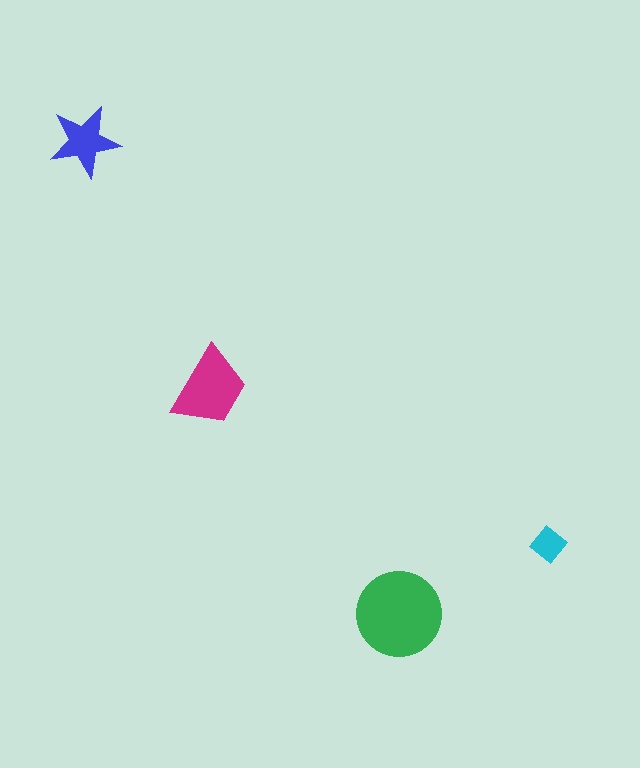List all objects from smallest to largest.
The cyan diamond, the blue star, the magenta trapezoid, the green circle.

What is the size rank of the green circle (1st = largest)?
1st.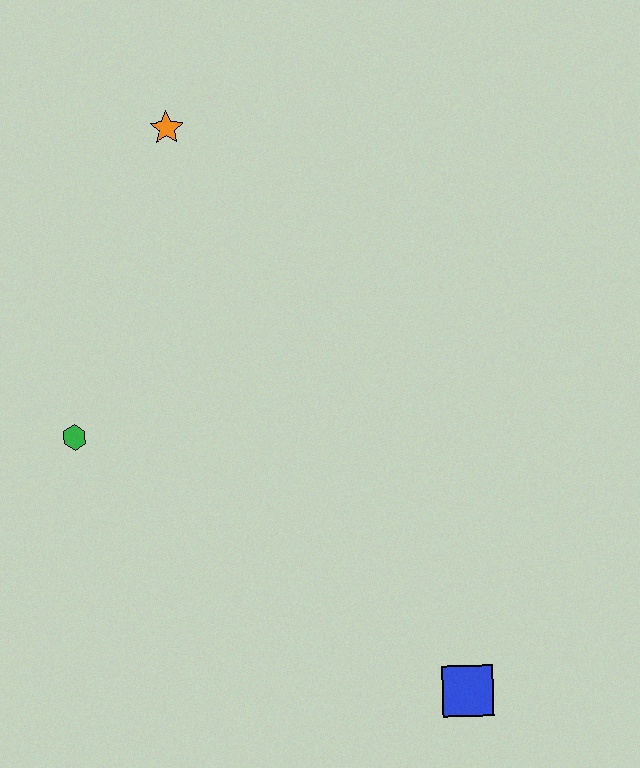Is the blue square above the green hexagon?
No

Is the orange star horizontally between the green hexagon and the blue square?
Yes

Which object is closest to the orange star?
The green hexagon is closest to the orange star.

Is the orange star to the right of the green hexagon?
Yes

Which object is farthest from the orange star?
The blue square is farthest from the orange star.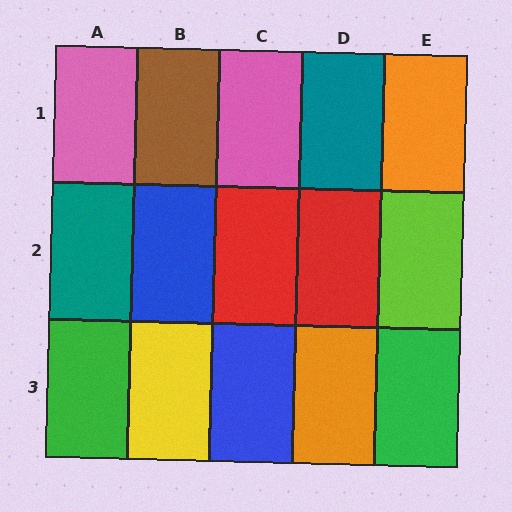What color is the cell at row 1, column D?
Teal.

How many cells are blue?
2 cells are blue.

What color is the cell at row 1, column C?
Pink.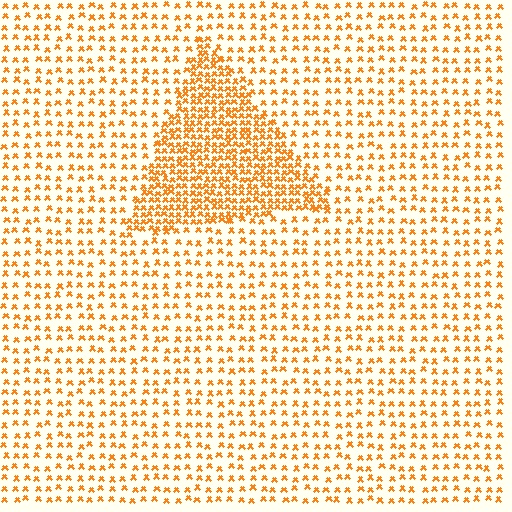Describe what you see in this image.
The image contains small orange elements arranged at two different densities. A triangle-shaped region is visible where the elements are more densely packed than the surrounding area.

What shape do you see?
I see a triangle.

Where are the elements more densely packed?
The elements are more densely packed inside the triangle boundary.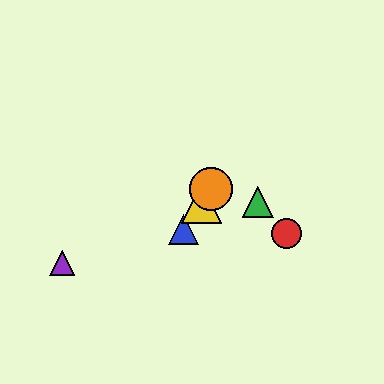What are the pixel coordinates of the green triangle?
The green triangle is at (258, 202).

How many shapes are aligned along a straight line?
3 shapes (the blue triangle, the yellow triangle, the orange circle) are aligned along a straight line.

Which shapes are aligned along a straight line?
The blue triangle, the yellow triangle, the orange circle are aligned along a straight line.